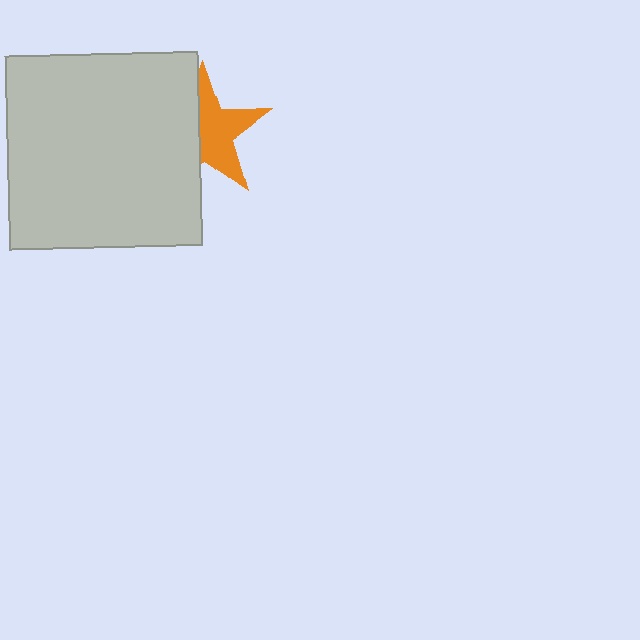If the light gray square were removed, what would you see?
You would see the complete orange star.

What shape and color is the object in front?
The object in front is a light gray square.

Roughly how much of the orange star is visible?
About half of it is visible (roughly 55%).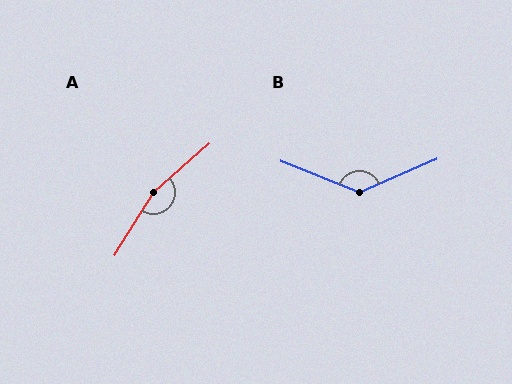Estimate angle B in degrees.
Approximately 135 degrees.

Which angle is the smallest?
B, at approximately 135 degrees.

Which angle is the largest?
A, at approximately 163 degrees.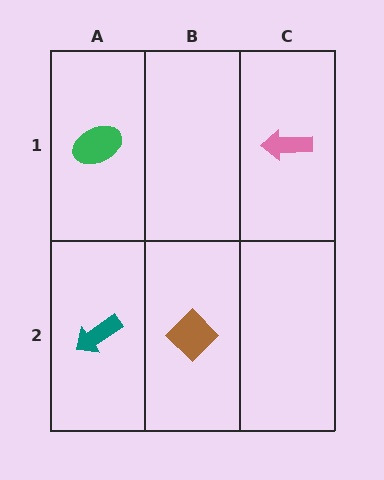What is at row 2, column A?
A teal arrow.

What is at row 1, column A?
A green ellipse.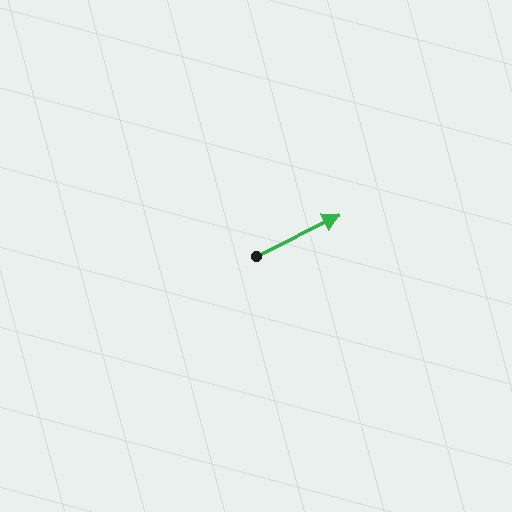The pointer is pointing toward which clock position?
Roughly 2 o'clock.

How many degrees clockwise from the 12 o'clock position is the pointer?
Approximately 63 degrees.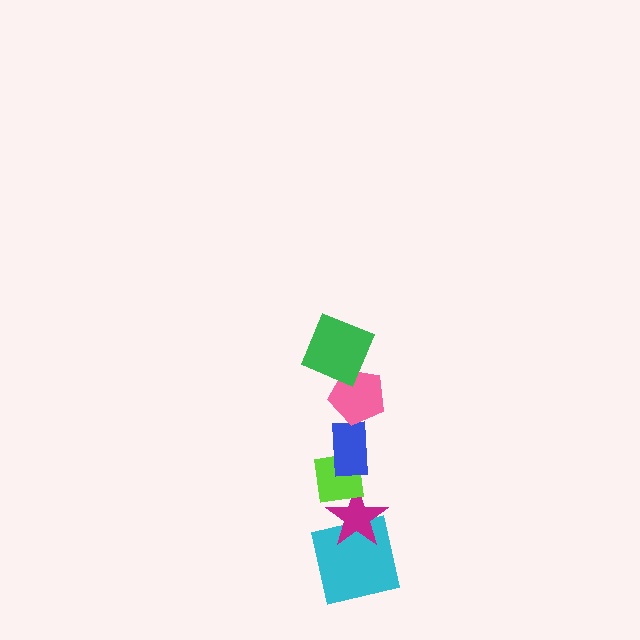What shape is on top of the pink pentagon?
The green square is on top of the pink pentagon.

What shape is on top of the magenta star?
The lime square is on top of the magenta star.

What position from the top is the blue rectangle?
The blue rectangle is 3rd from the top.